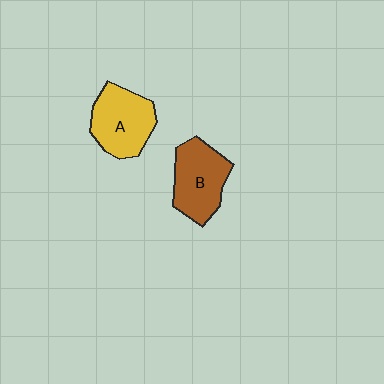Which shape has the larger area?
Shape A (yellow).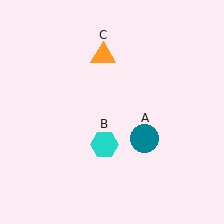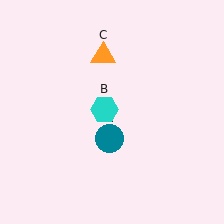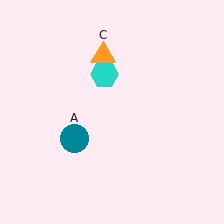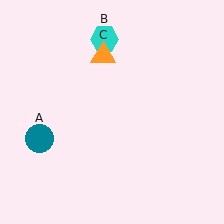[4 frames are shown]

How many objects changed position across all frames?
2 objects changed position: teal circle (object A), cyan hexagon (object B).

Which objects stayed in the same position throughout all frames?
Orange triangle (object C) remained stationary.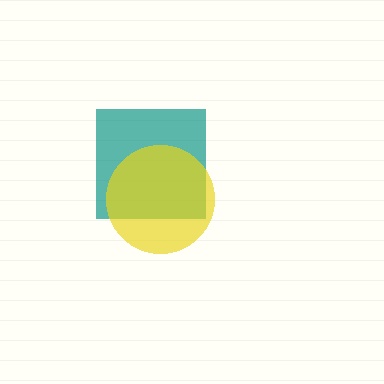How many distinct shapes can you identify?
There are 2 distinct shapes: a teal square, a yellow circle.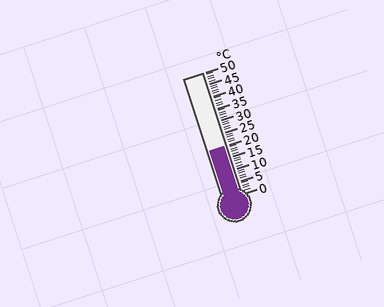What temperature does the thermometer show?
The thermometer shows approximately 20°C.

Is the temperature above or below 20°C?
The temperature is at 20°C.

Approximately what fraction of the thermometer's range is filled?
The thermometer is filled to approximately 40% of its range.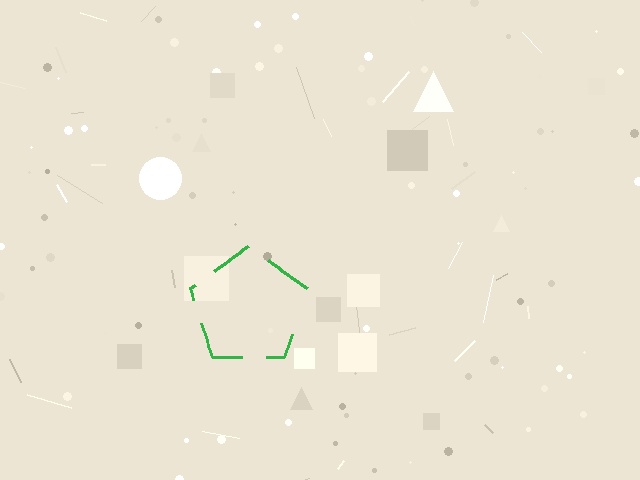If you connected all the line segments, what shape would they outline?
They would outline a pentagon.